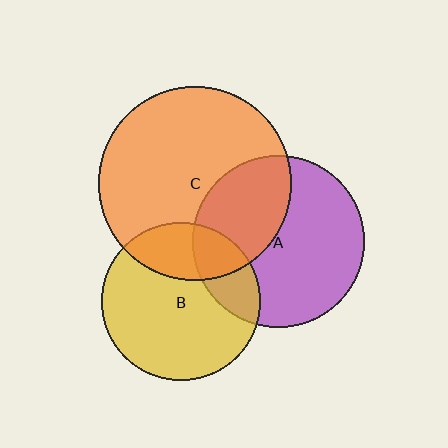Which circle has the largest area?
Circle C (orange).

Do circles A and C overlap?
Yes.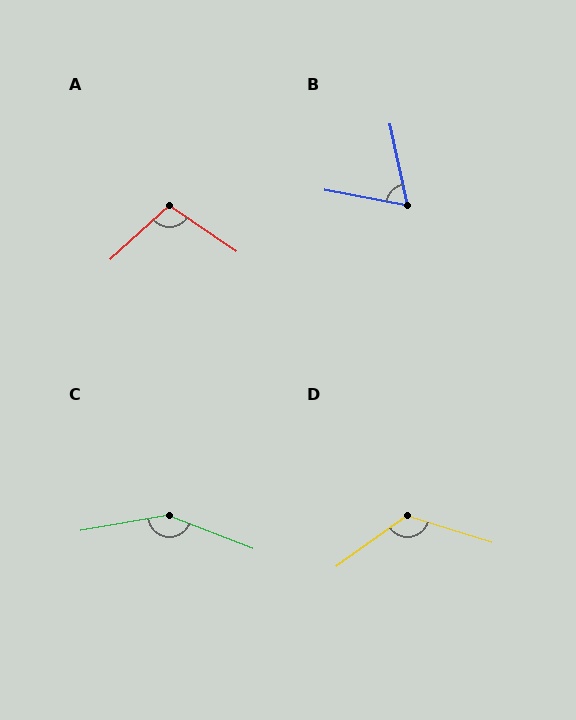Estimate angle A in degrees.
Approximately 103 degrees.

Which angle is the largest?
C, at approximately 149 degrees.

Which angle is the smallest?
B, at approximately 67 degrees.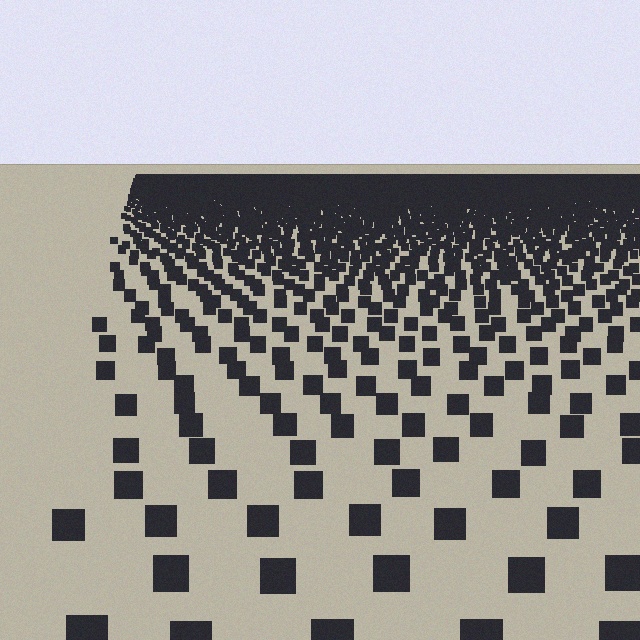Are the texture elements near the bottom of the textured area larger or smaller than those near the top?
Larger. Near the bottom, elements are closer to the viewer and appear at a bigger on-screen size.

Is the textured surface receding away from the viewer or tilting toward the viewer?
The surface is receding away from the viewer. Texture elements get smaller and denser toward the top.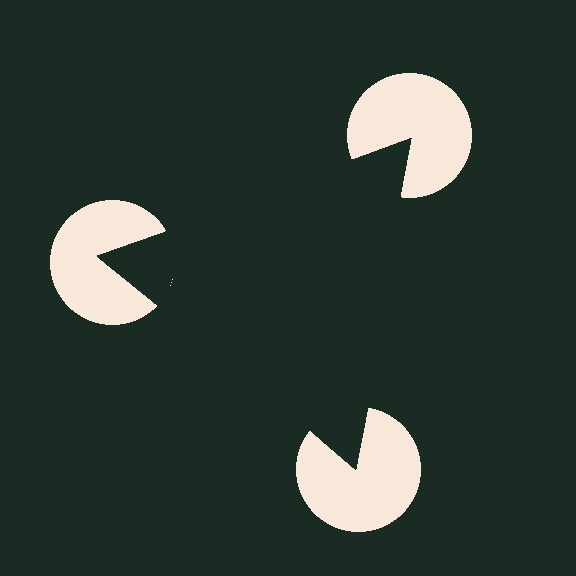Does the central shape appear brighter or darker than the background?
It typically appears slightly darker than the background, even though no actual brightness change is drawn.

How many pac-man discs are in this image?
There are 3 — one at each vertex of the illusory triangle.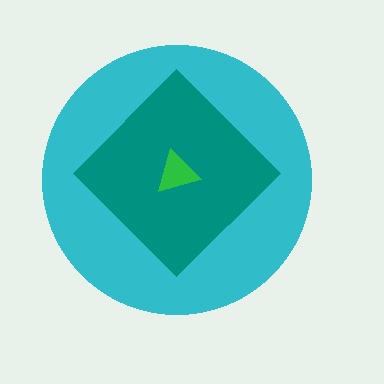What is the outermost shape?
The cyan circle.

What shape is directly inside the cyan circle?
The teal diamond.